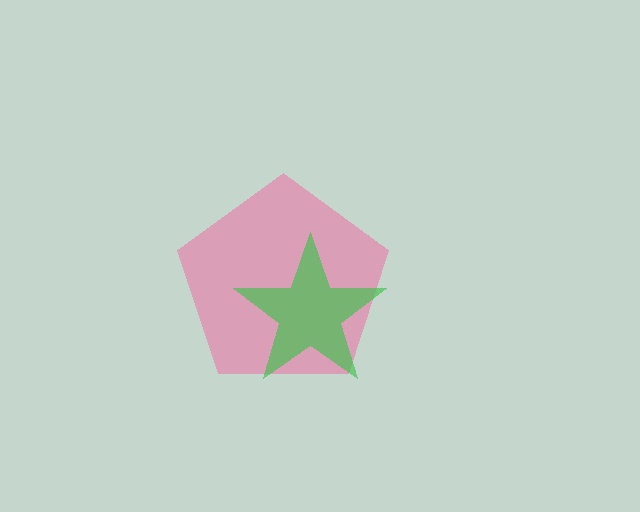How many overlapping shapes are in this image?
There are 2 overlapping shapes in the image.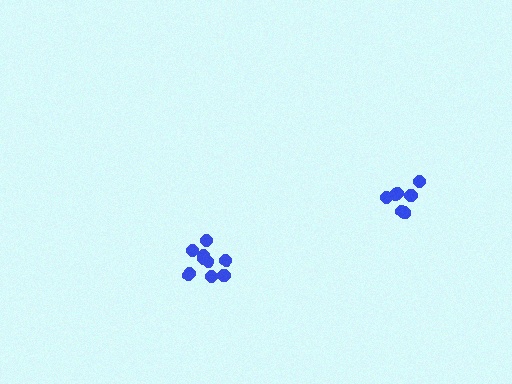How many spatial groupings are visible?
There are 2 spatial groupings.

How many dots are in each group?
Group 1: 10 dots, Group 2: 7 dots (17 total).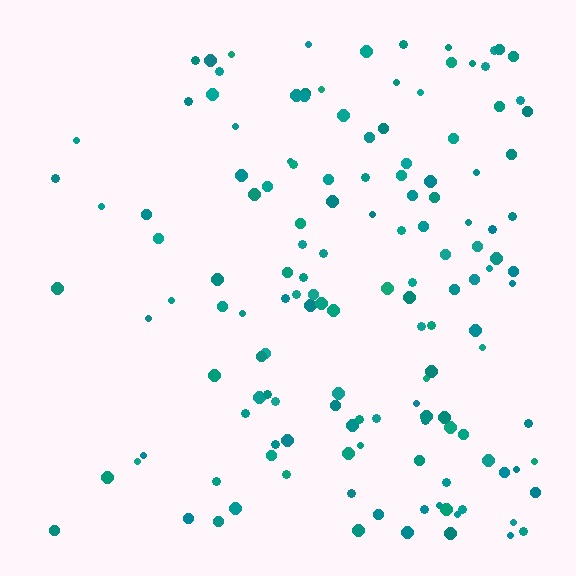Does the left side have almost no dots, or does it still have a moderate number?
Still a moderate number, just noticeably fewer than the right.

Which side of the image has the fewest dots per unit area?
The left.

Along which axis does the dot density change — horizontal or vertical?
Horizontal.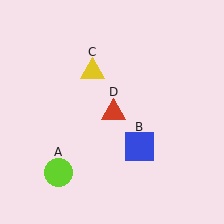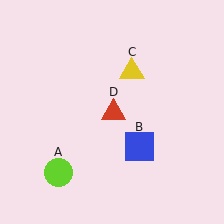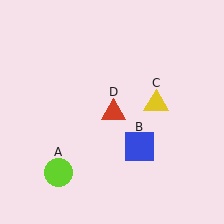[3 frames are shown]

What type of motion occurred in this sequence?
The yellow triangle (object C) rotated clockwise around the center of the scene.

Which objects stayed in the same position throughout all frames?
Lime circle (object A) and blue square (object B) and red triangle (object D) remained stationary.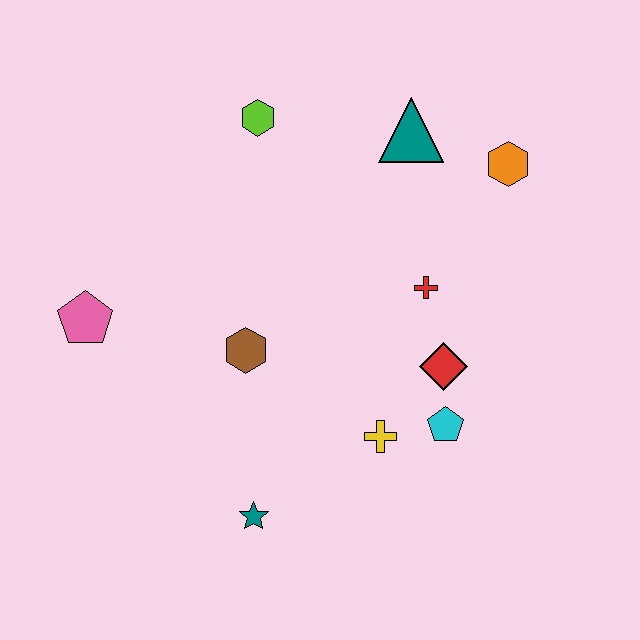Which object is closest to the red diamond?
The cyan pentagon is closest to the red diamond.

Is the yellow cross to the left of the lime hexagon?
No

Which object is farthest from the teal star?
The orange hexagon is farthest from the teal star.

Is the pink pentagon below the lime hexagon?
Yes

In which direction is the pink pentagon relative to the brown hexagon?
The pink pentagon is to the left of the brown hexagon.